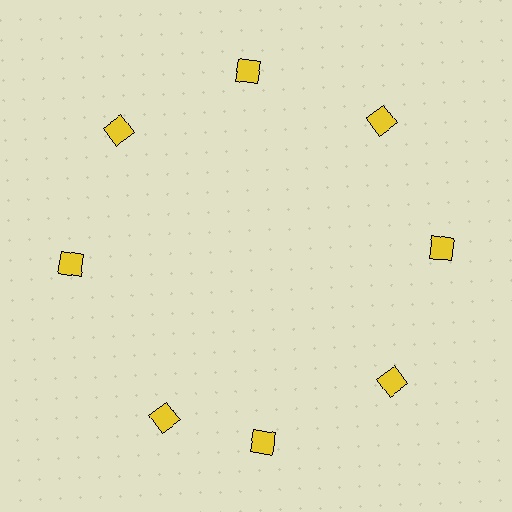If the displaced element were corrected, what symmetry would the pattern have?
It would have 8-fold rotational symmetry — the pattern would map onto itself every 45 degrees.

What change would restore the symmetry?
The symmetry would be restored by rotating it back into even spacing with its neighbors so that all 8 diamonds sit at equal angles and equal distance from the center.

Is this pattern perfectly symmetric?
No. The 8 yellow diamonds are arranged in a ring, but one element near the 8 o'clock position is rotated out of alignment along the ring, breaking the 8-fold rotational symmetry.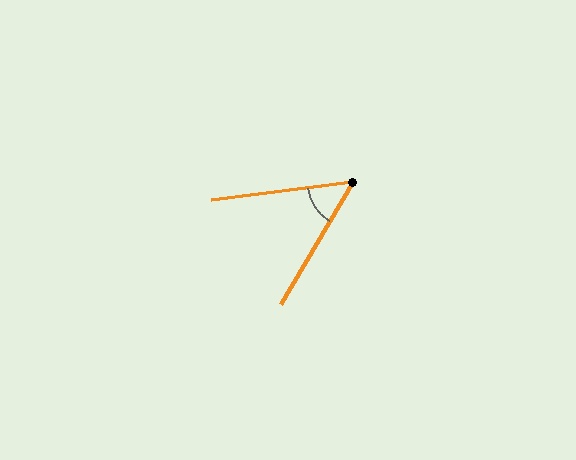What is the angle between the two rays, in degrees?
Approximately 53 degrees.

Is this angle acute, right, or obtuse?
It is acute.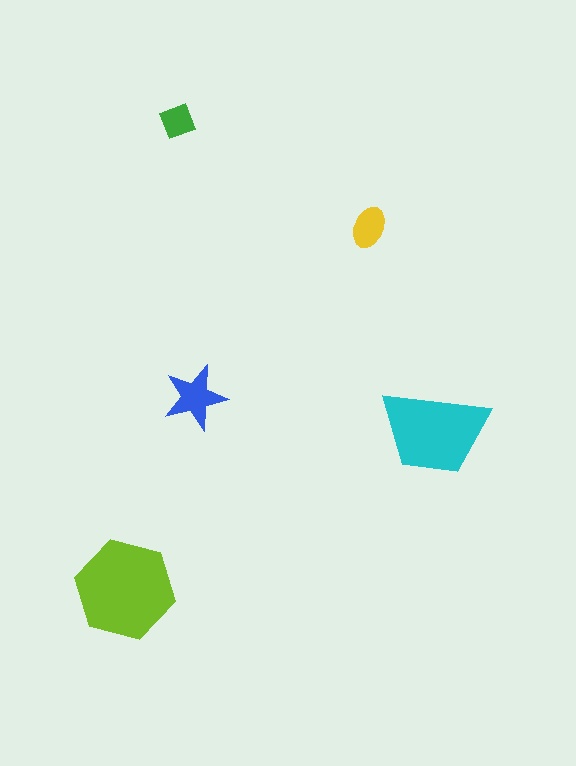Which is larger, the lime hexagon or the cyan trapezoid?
The lime hexagon.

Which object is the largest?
The lime hexagon.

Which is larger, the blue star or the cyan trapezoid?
The cyan trapezoid.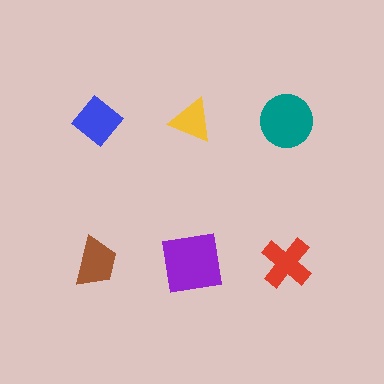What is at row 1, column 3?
A teal circle.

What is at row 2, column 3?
A red cross.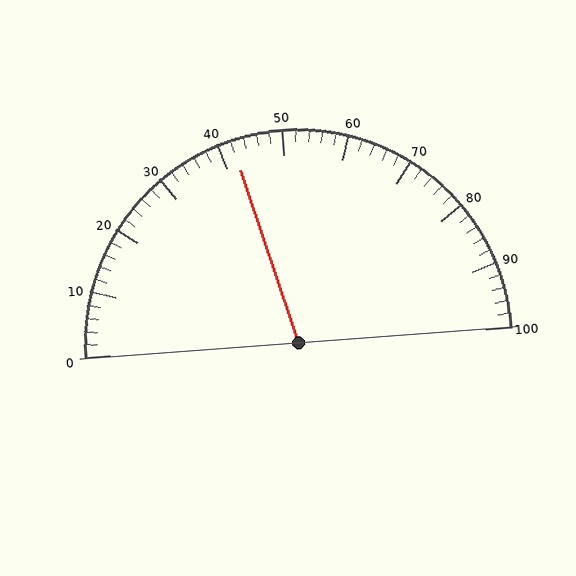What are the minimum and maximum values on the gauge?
The gauge ranges from 0 to 100.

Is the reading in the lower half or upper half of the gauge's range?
The reading is in the lower half of the range (0 to 100).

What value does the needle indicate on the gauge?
The needle indicates approximately 42.